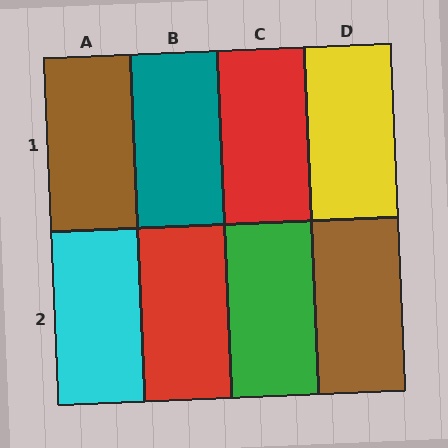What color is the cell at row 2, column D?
Brown.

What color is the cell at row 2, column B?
Red.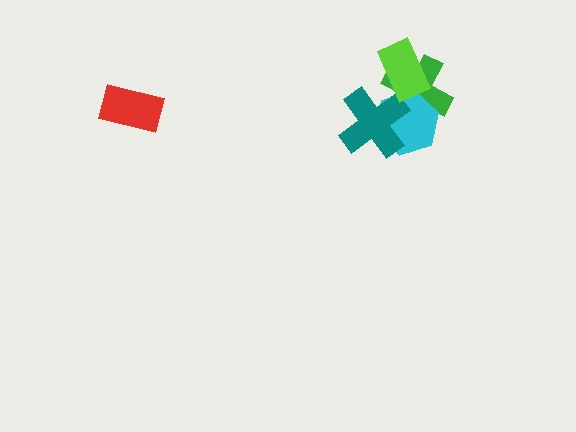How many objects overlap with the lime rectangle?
2 objects overlap with the lime rectangle.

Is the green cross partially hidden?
Yes, it is partially covered by another shape.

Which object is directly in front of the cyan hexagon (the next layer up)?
The teal cross is directly in front of the cyan hexagon.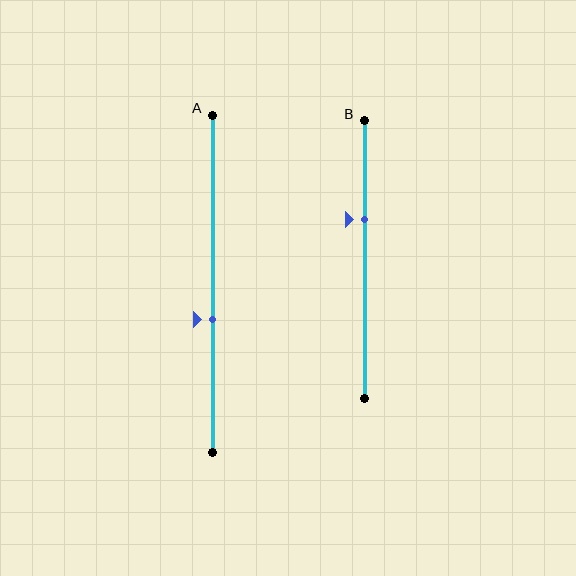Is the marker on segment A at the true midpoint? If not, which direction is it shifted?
No, the marker on segment A is shifted downward by about 11% of the segment length.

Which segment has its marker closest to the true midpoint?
Segment A has its marker closest to the true midpoint.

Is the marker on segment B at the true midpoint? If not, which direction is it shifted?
No, the marker on segment B is shifted upward by about 14% of the segment length.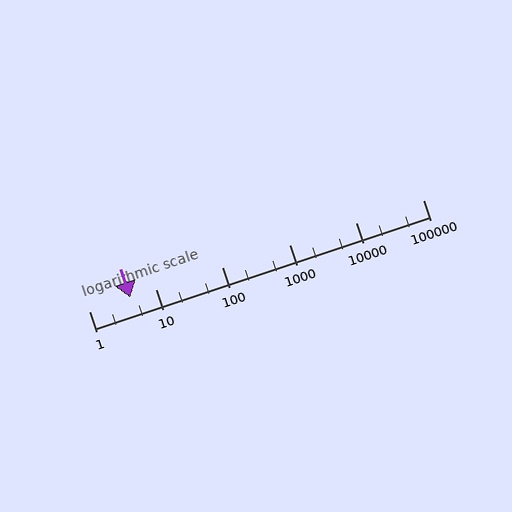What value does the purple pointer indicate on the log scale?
The pointer indicates approximately 4.1.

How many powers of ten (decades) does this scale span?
The scale spans 5 decades, from 1 to 100000.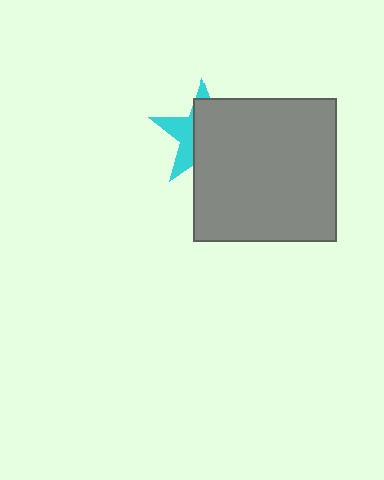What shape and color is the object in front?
The object in front is a gray square.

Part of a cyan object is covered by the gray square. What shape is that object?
It is a star.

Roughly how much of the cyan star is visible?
A small part of it is visible (roughly 37%).